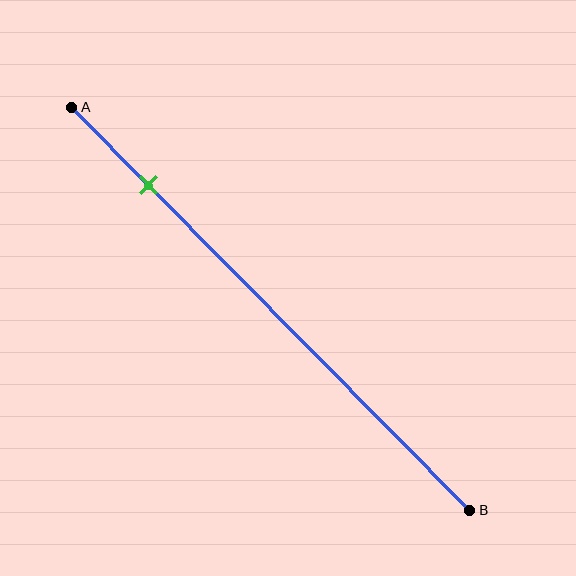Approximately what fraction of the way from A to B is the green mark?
The green mark is approximately 20% of the way from A to B.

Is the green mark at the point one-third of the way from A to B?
No, the mark is at about 20% from A, not at the 33% one-third point.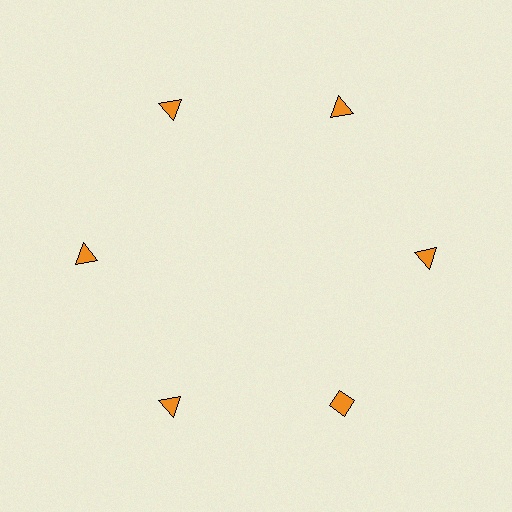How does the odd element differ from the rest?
It has a different shape: diamond instead of triangle.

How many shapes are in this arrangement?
There are 6 shapes arranged in a ring pattern.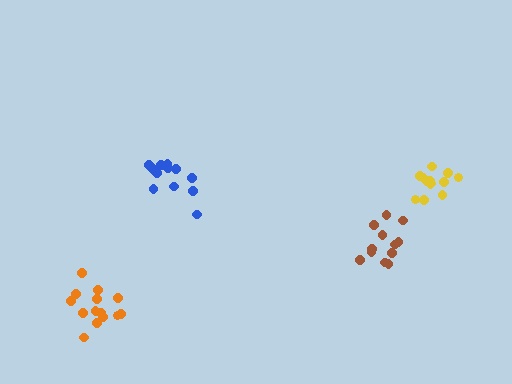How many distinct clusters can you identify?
There are 4 distinct clusters.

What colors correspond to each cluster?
The clusters are colored: blue, yellow, orange, brown.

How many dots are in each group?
Group 1: 13 dots, Group 2: 13 dots, Group 3: 14 dots, Group 4: 12 dots (52 total).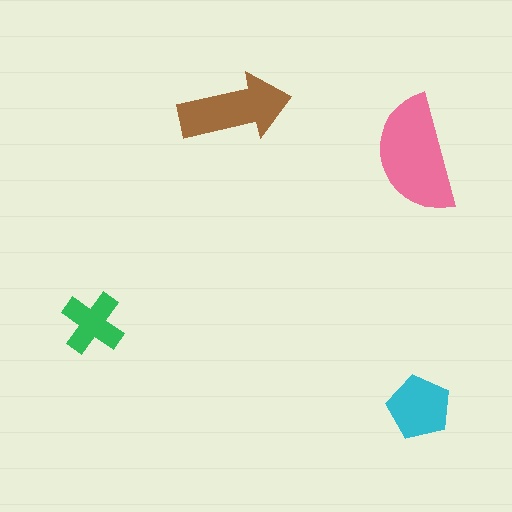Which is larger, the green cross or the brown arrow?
The brown arrow.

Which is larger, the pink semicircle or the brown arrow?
The pink semicircle.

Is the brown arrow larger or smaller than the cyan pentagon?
Larger.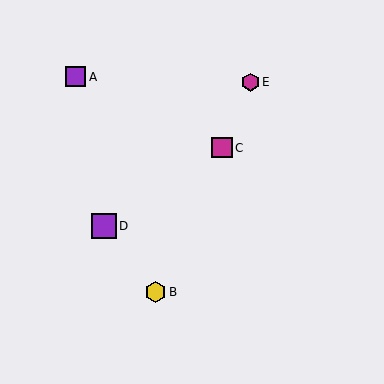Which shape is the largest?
The purple square (labeled D) is the largest.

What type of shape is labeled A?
Shape A is a purple square.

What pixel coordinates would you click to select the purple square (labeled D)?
Click at (104, 226) to select the purple square D.